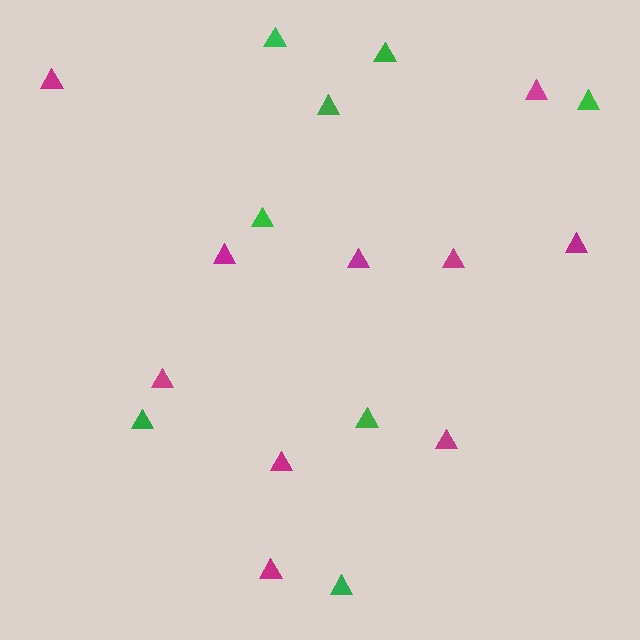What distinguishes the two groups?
There are 2 groups: one group of green triangles (8) and one group of magenta triangles (10).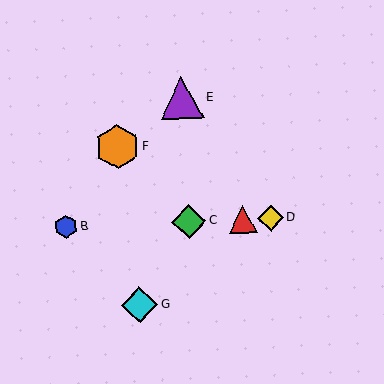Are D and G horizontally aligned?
No, D is at y≈218 and G is at y≈305.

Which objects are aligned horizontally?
Objects A, B, C, D are aligned horizontally.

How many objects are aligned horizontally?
4 objects (A, B, C, D) are aligned horizontally.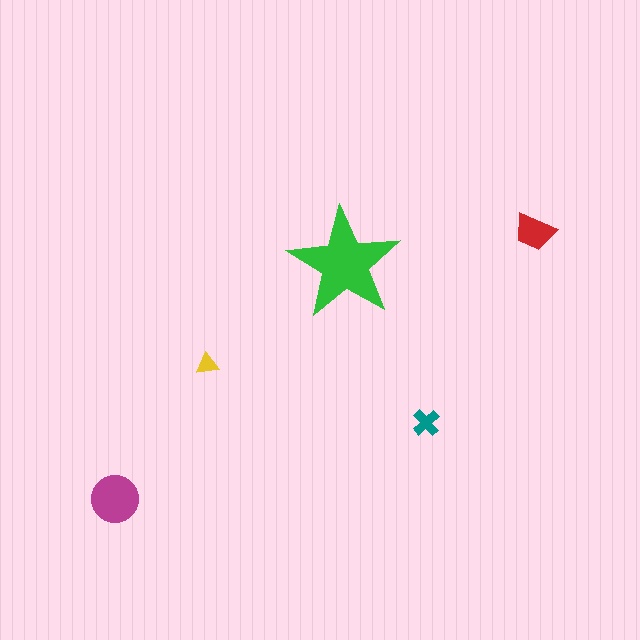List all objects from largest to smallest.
The green star, the magenta circle, the red trapezoid, the teal cross, the yellow triangle.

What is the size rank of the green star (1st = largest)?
1st.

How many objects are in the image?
There are 5 objects in the image.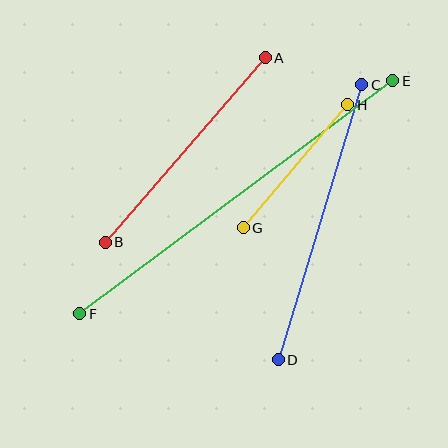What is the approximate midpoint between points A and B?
The midpoint is at approximately (185, 150) pixels.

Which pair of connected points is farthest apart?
Points E and F are farthest apart.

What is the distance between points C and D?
The distance is approximately 287 pixels.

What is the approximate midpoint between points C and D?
The midpoint is at approximately (320, 222) pixels.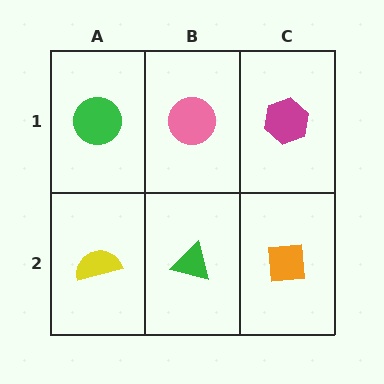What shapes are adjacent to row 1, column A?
A yellow semicircle (row 2, column A), a pink circle (row 1, column B).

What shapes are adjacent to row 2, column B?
A pink circle (row 1, column B), a yellow semicircle (row 2, column A), an orange square (row 2, column C).